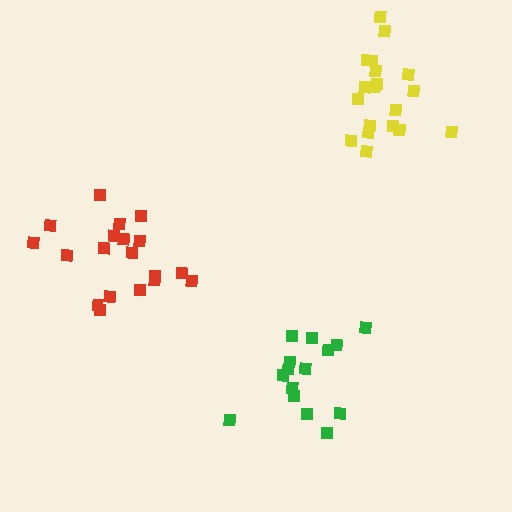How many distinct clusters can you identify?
There are 3 distinct clusters.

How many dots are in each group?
Group 1: 19 dots, Group 2: 15 dots, Group 3: 19 dots (53 total).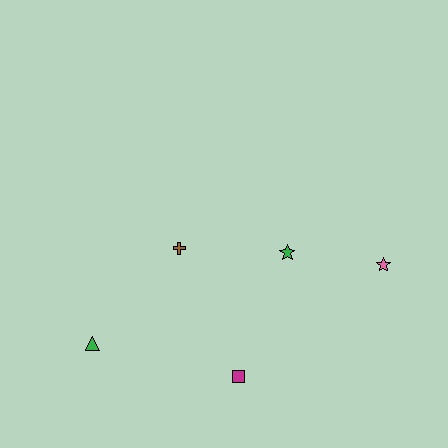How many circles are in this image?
There are no circles.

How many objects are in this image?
There are 5 objects.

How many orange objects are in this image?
There are no orange objects.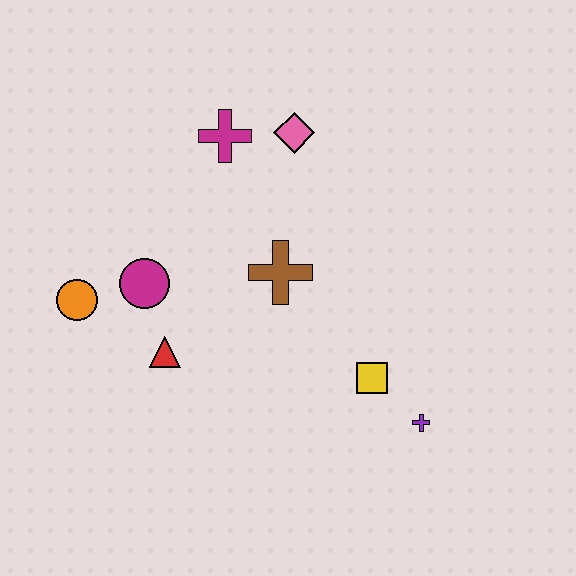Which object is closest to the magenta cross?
The pink diamond is closest to the magenta cross.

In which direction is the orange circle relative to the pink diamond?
The orange circle is to the left of the pink diamond.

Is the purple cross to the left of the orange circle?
No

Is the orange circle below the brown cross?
Yes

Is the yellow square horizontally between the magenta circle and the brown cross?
No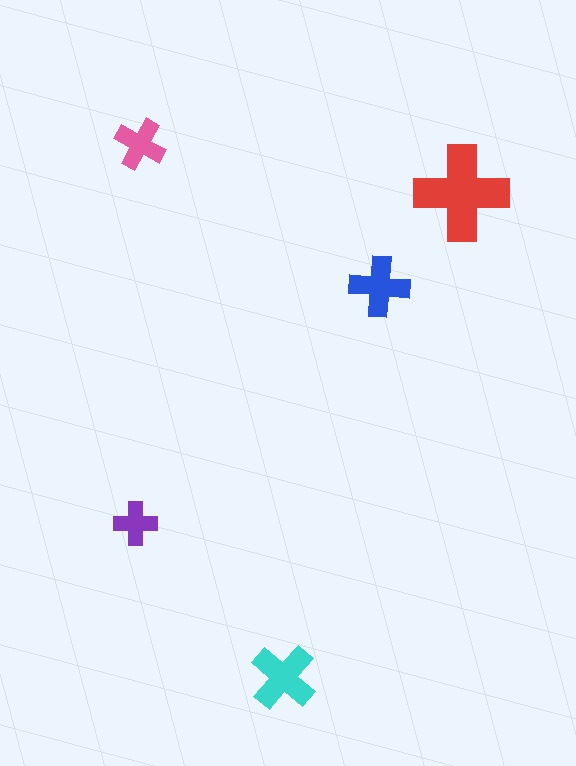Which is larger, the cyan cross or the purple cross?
The cyan one.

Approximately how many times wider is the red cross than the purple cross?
About 2 times wider.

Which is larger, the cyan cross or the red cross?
The red one.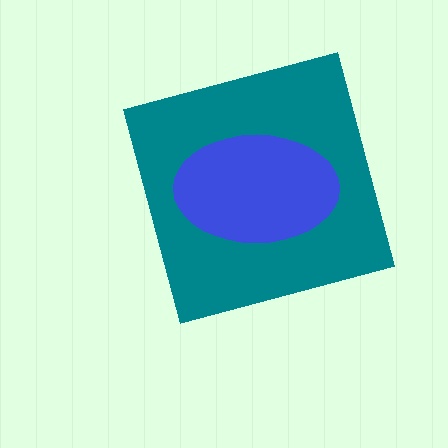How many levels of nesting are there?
2.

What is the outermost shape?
The teal square.